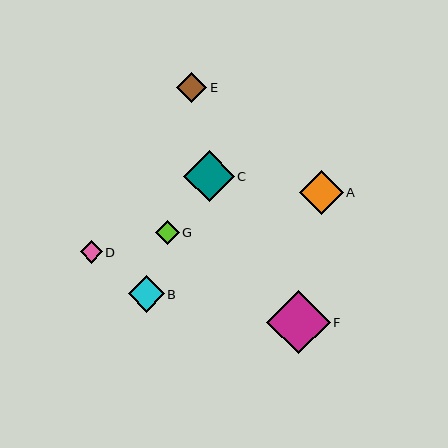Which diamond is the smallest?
Diamond D is the smallest with a size of approximately 22 pixels.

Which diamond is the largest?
Diamond F is the largest with a size of approximately 63 pixels.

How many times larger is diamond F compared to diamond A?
Diamond F is approximately 1.4 times the size of diamond A.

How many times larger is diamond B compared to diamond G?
Diamond B is approximately 1.5 times the size of diamond G.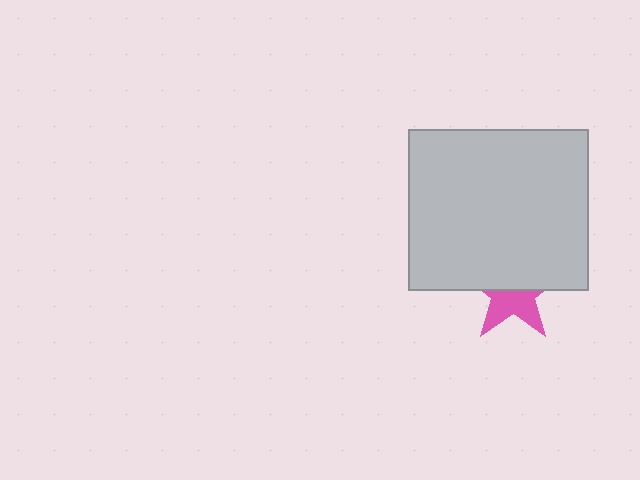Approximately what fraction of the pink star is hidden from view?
Roughly 54% of the pink star is hidden behind the light gray rectangle.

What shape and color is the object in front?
The object in front is a light gray rectangle.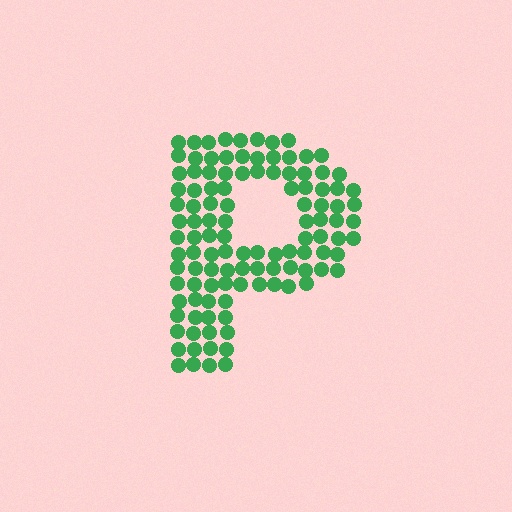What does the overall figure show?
The overall figure shows the letter P.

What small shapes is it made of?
It is made of small circles.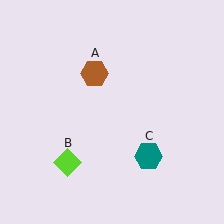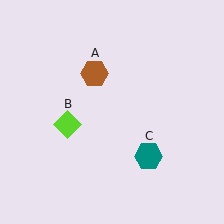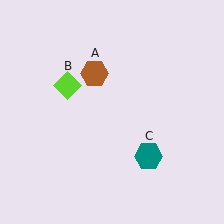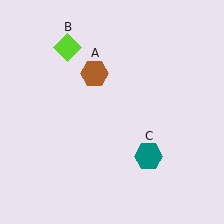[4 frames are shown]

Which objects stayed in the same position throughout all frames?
Brown hexagon (object A) and teal hexagon (object C) remained stationary.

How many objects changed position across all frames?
1 object changed position: lime diamond (object B).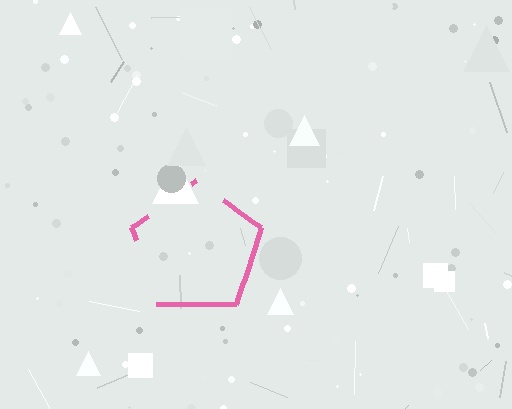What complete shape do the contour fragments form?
The contour fragments form a pentagon.